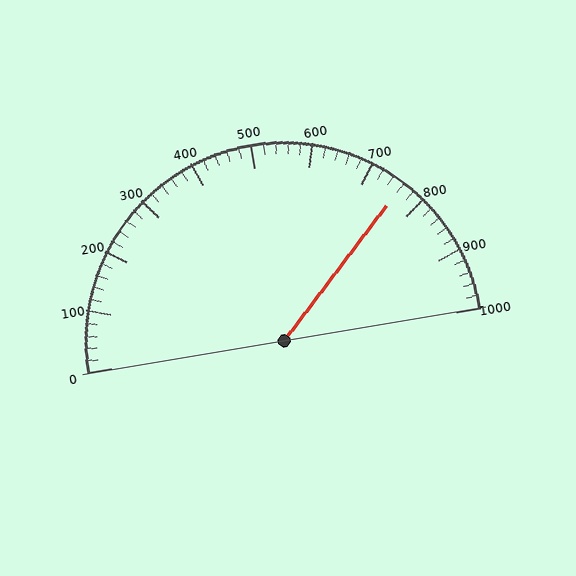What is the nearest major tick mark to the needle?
The nearest major tick mark is 800.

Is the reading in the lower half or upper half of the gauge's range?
The reading is in the upper half of the range (0 to 1000).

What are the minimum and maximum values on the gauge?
The gauge ranges from 0 to 1000.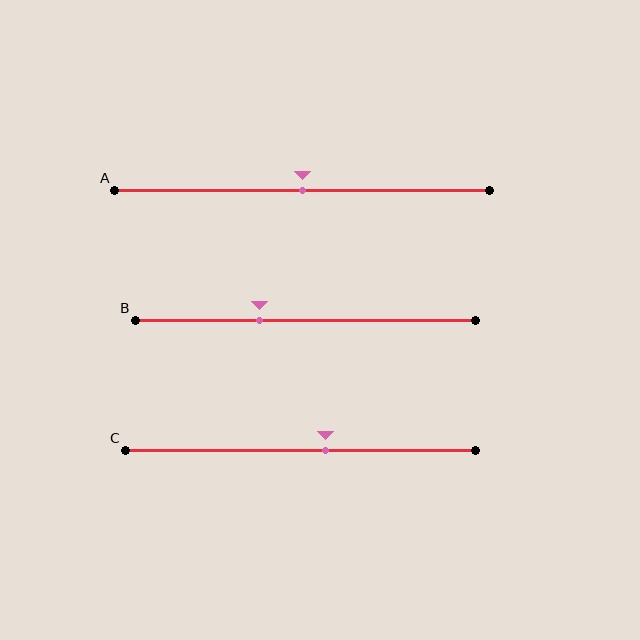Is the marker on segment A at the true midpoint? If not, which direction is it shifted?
Yes, the marker on segment A is at the true midpoint.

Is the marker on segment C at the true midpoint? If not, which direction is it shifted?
No, the marker on segment C is shifted to the right by about 7% of the segment length.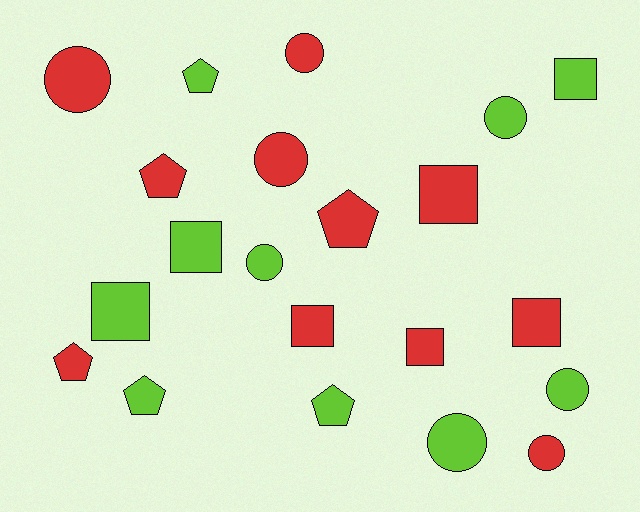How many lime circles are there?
There are 4 lime circles.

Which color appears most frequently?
Red, with 11 objects.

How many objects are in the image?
There are 21 objects.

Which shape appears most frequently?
Circle, with 8 objects.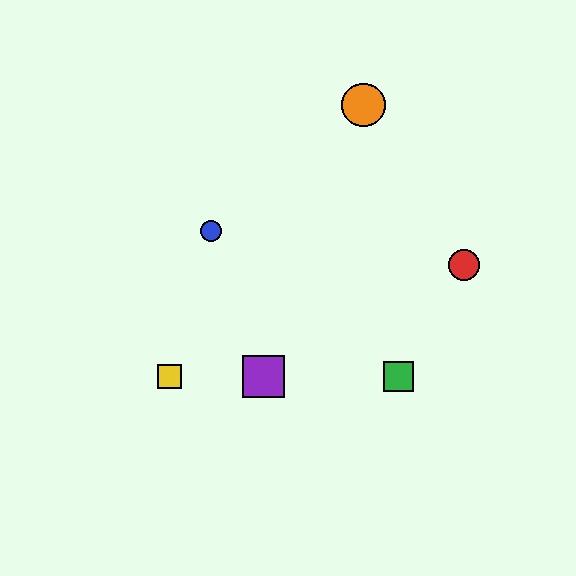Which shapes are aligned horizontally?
The green square, the yellow square, the purple square are aligned horizontally.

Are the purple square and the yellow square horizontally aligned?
Yes, both are at y≈377.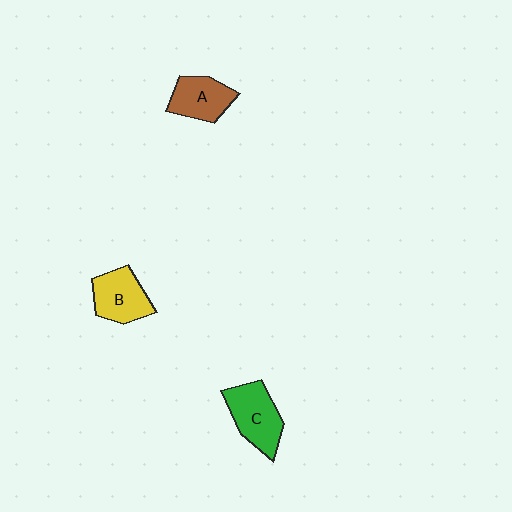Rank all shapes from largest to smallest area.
From largest to smallest: C (green), B (yellow), A (brown).